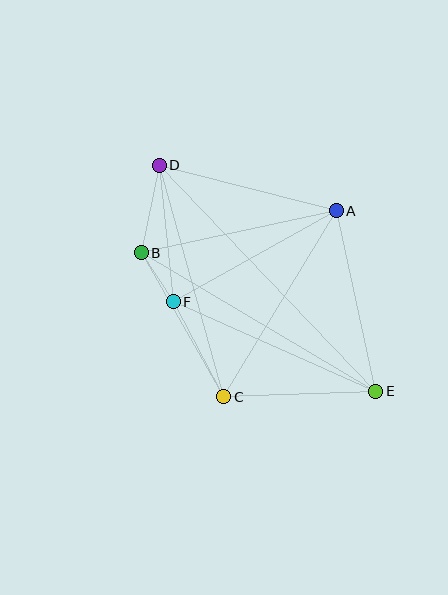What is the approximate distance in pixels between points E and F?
The distance between E and F is approximately 221 pixels.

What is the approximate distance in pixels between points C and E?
The distance between C and E is approximately 152 pixels.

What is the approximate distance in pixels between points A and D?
The distance between A and D is approximately 183 pixels.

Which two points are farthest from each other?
Points D and E are farthest from each other.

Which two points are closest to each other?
Points B and F are closest to each other.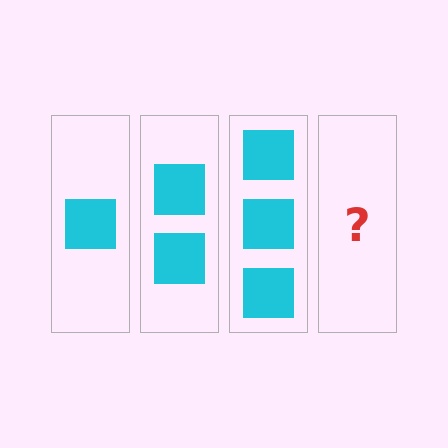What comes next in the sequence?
The next element should be 4 squares.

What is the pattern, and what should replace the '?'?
The pattern is that each step adds one more square. The '?' should be 4 squares.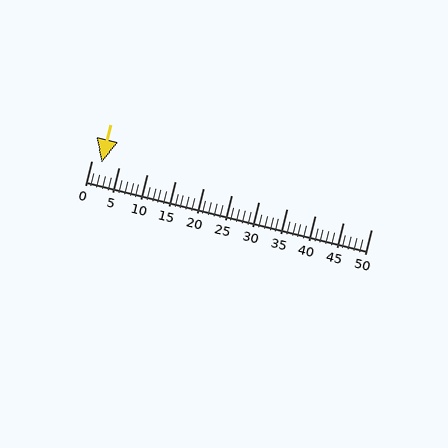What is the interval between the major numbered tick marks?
The major tick marks are spaced 5 units apart.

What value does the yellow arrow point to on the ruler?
The yellow arrow points to approximately 2.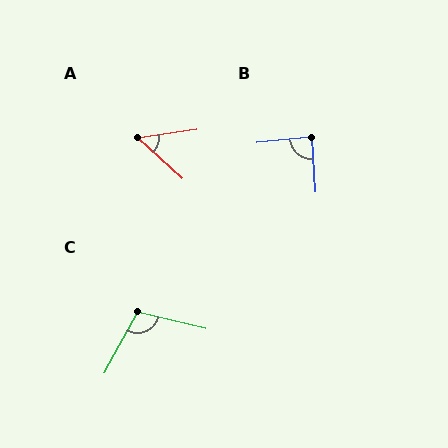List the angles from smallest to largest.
A (51°), B (87°), C (105°).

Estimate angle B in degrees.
Approximately 87 degrees.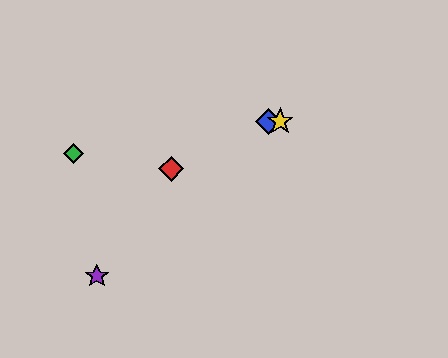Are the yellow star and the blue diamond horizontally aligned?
Yes, both are at y≈122.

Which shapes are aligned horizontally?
The blue diamond, the yellow star are aligned horizontally.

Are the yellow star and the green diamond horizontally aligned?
No, the yellow star is at y≈122 and the green diamond is at y≈153.